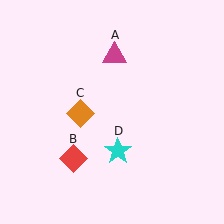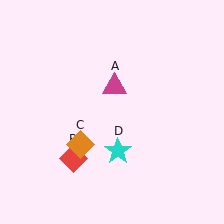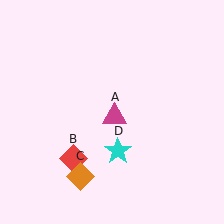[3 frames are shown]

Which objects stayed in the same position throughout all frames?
Red diamond (object B) and cyan star (object D) remained stationary.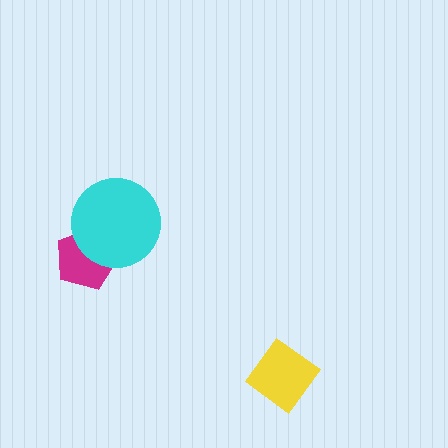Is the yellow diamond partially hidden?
No, no other shape covers it.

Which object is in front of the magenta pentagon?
The cyan circle is in front of the magenta pentagon.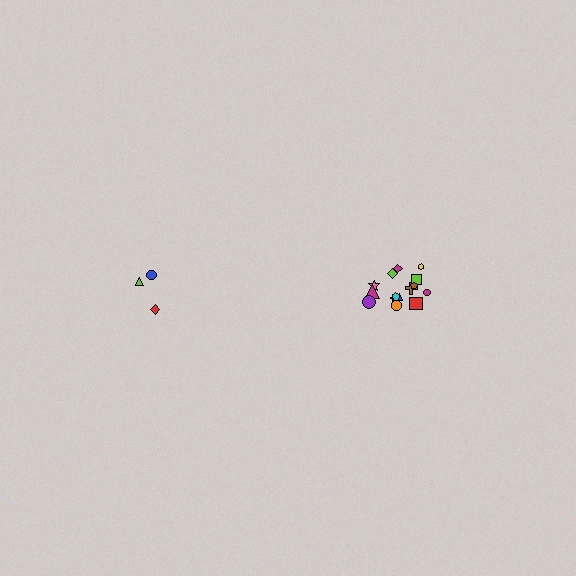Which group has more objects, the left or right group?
The right group.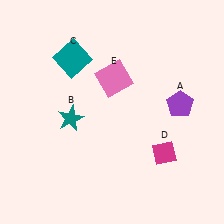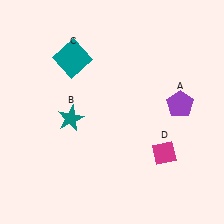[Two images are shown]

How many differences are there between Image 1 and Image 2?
There is 1 difference between the two images.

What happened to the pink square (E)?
The pink square (E) was removed in Image 2. It was in the top-right area of Image 1.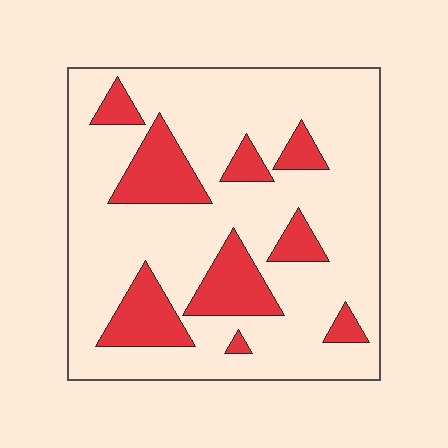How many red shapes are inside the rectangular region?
9.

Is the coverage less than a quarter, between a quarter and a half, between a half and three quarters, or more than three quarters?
Less than a quarter.